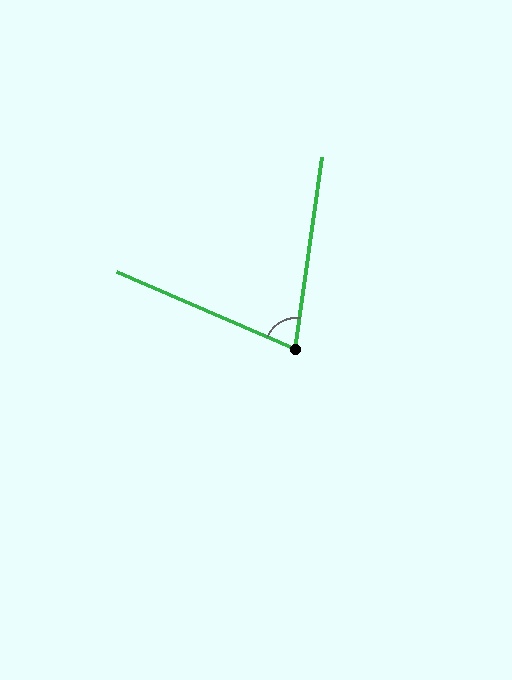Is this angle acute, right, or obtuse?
It is acute.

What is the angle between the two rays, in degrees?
Approximately 75 degrees.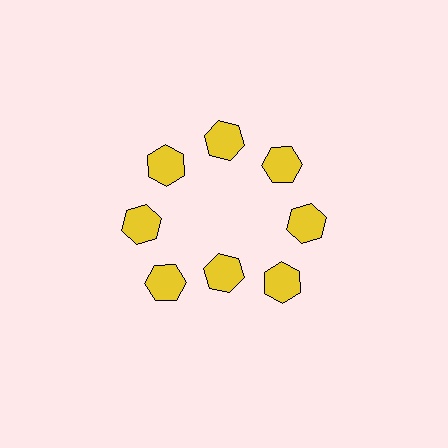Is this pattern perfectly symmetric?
No. The 8 yellow hexagons are arranged in a ring, but one element near the 6 o'clock position is pulled inward toward the center, breaking the 8-fold rotational symmetry.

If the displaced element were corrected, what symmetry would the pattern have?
It would have 8-fold rotational symmetry — the pattern would map onto itself every 45 degrees.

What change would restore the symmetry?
The symmetry would be restored by moving it outward, back onto the ring so that all 8 hexagons sit at equal angles and equal distance from the center.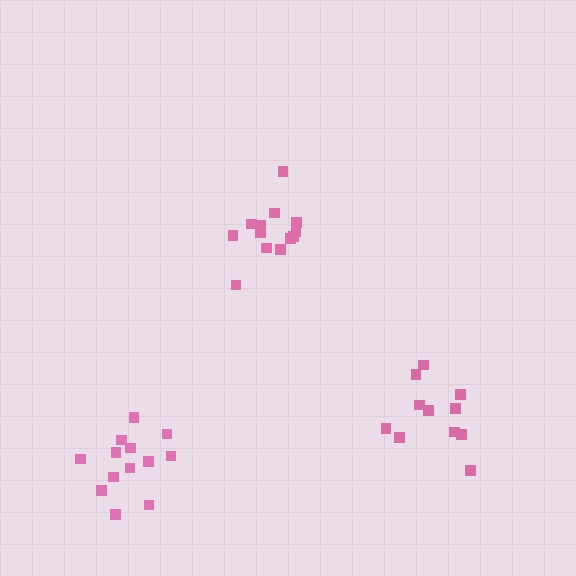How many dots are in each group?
Group 1: 13 dots, Group 2: 11 dots, Group 3: 14 dots (38 total).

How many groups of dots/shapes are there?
There are 3 groups.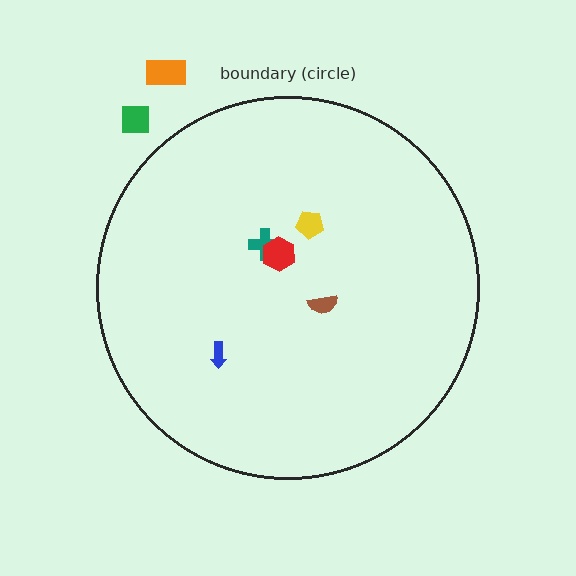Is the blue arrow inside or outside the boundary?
Inside.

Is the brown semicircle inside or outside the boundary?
Inside.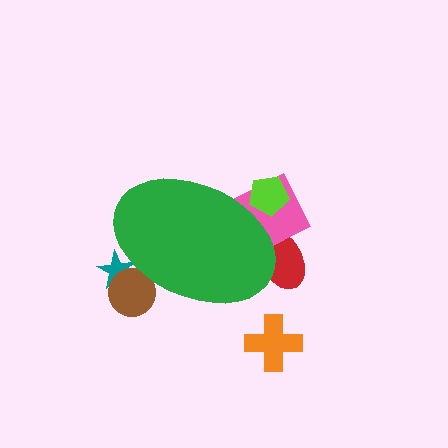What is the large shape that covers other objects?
A green ellipse.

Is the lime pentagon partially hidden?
Yes, the lime pentagon is partially hidden behind the green ellipse.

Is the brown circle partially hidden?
Yes, the brown circle is partially hidden behind the green ellipse.